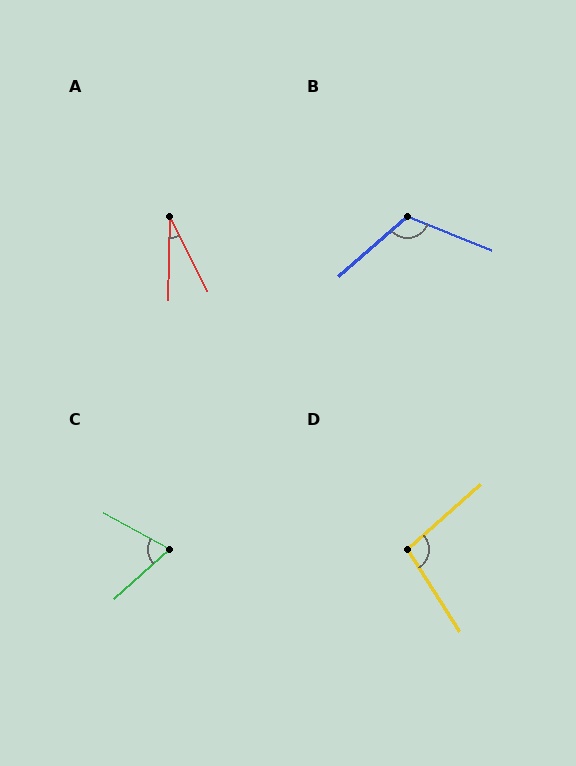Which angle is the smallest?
A, at approximately 28 degrees.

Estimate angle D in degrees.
Approximately 99 degrees.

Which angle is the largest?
B, at approximately 117 degrees.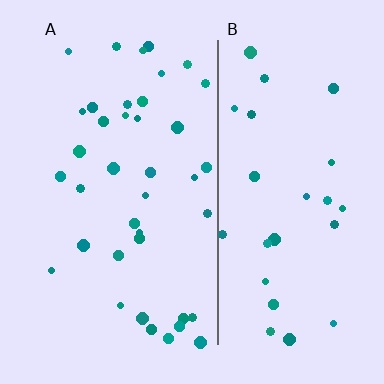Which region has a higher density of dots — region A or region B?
A (the left).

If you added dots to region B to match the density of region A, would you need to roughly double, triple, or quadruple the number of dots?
Approximately double.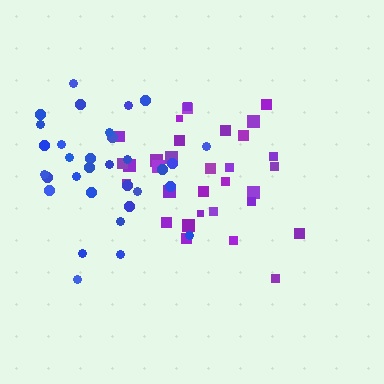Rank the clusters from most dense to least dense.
purple, blue.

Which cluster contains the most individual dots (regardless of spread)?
Purple (32).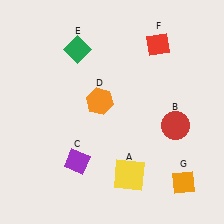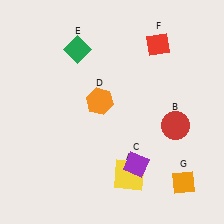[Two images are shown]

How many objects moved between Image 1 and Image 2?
1 object moved between the two images.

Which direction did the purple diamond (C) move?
The purple diamond (C) moved right.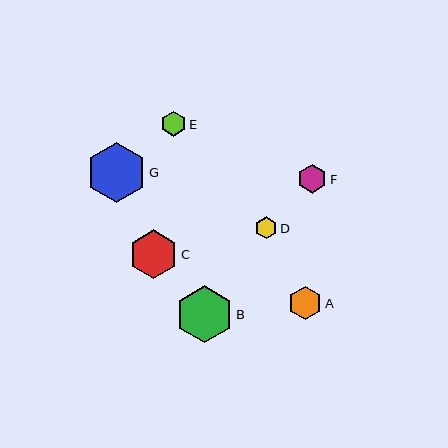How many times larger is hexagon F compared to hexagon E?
Hexagon F is approximately 1.1 times the size of hexagon E.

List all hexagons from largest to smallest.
From largest to smallest: G, B, C, A, F, E, D.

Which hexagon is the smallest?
Hexagon D is the smallest with a size of approximately 22 pixels.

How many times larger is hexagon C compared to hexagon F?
Hexagon C is approximately 1.7 times the size of hexagon F.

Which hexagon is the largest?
Hexagon G is the largest with a size of approximately 60 pixels.